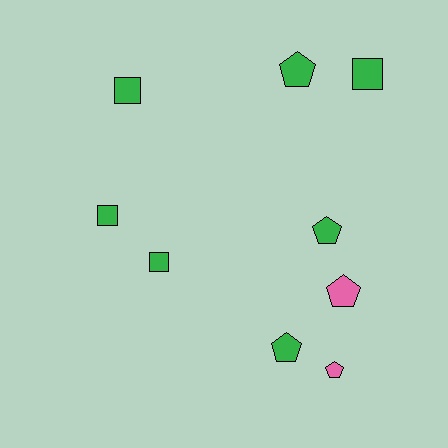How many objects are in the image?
There are 9 objects.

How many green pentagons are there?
There are 3 green pentagons.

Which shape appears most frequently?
Pentagon, with 5 objects.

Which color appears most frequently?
Green, with 7 objects.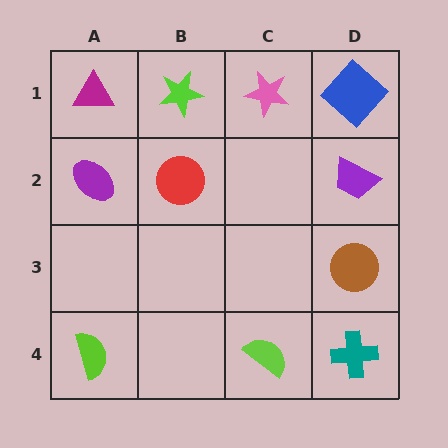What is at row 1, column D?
A blue diamond.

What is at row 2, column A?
A purple ellipse.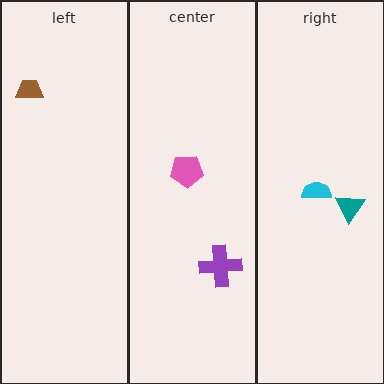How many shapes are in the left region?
1.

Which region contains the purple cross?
The center region.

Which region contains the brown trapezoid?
The left region.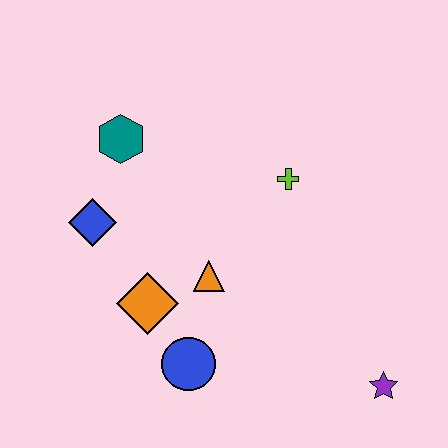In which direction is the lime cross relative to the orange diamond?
The lime cross is to the right of the orange diamond.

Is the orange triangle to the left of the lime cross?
Yes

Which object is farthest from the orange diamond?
The purple star is farthest from the orange diamond.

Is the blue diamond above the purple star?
Yes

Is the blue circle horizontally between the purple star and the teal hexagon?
Yes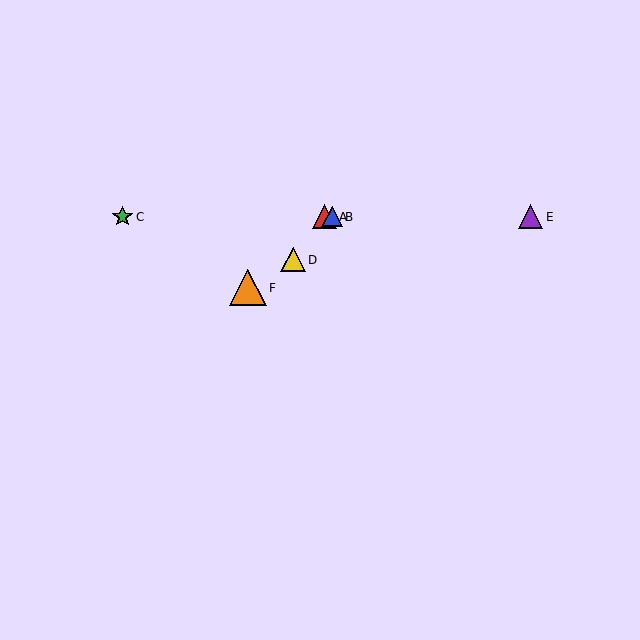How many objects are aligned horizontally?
4 objects (A, B, C, E) are aligned horizontally.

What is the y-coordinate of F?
Object F is at y≈288.